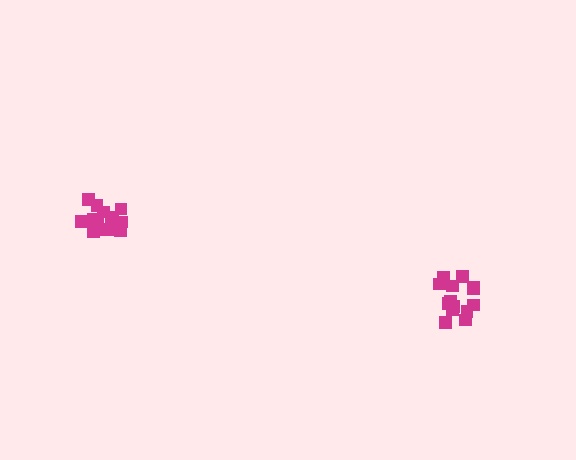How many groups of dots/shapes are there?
There are 2 groups.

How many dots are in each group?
Group 1: 14 dots, Group 2: 14 dots (28 total).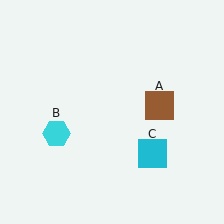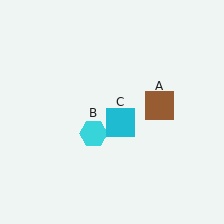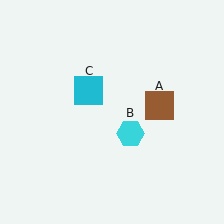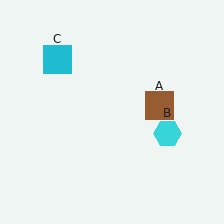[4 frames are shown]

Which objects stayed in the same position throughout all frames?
Brown square (object A) remained stationary.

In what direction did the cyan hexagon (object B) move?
The cyan hexagon (object B) moved right.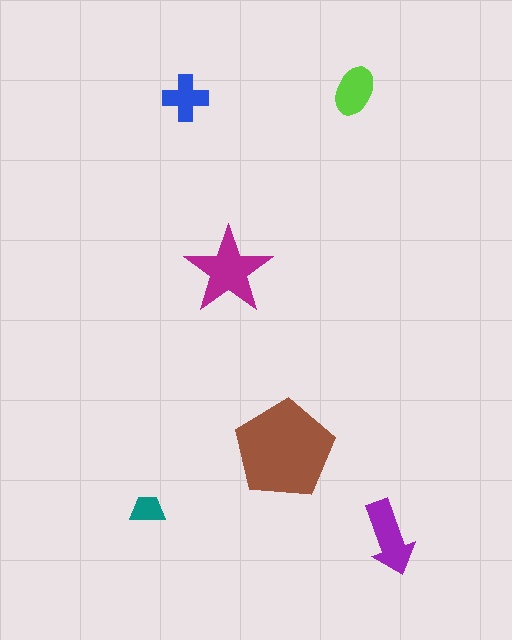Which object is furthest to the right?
The purple arrow is rightmost.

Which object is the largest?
The brown pentagon.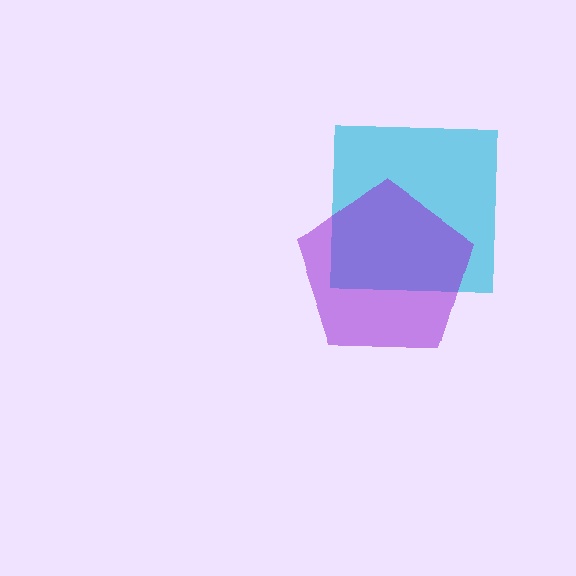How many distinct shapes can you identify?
There are 2 distinct shapes: a cyan square, a purple pentagon.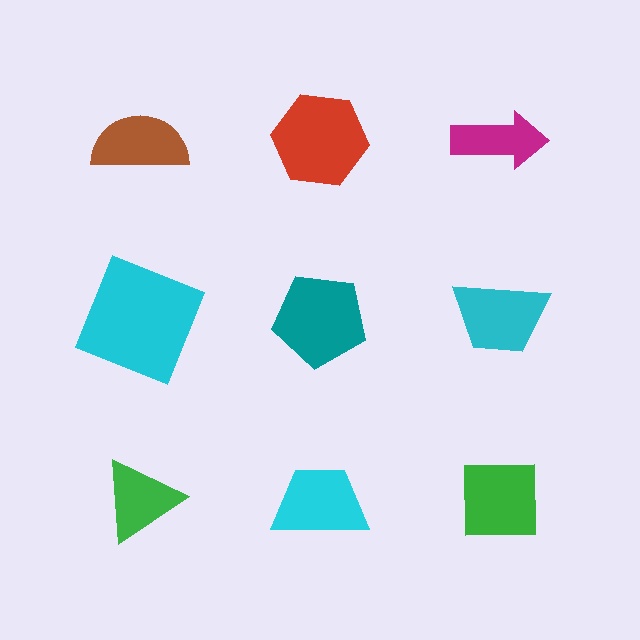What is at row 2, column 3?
A cyan trapezoid.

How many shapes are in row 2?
3 shapes.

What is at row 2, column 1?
A cyan square.